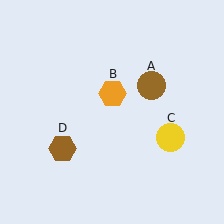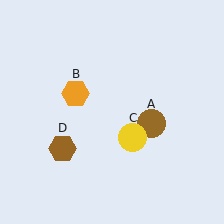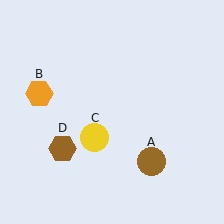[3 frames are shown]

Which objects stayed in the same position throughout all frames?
Brown hexagon (object D) remained stationary.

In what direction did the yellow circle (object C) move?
The yellow circle (object C) moved left.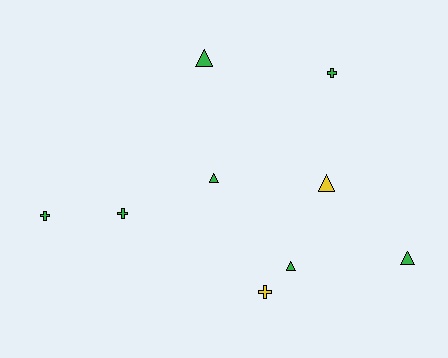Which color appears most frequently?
Green, with 7 objects.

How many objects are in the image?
There are 9 objects.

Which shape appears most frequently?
Triangle, with 5 objects.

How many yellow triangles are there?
There is 1 yellow triangle.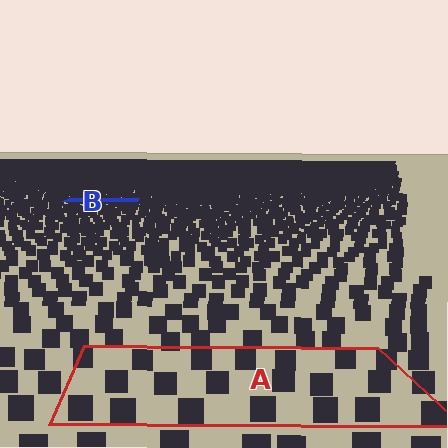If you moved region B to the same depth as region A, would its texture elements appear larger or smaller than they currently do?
They would appear larger. At a closer depth, the same texture elements are projected at a bigger on-screen size.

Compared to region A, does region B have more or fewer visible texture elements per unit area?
Region B has more texture elements per unit area — they are packed more densely because it is farther away.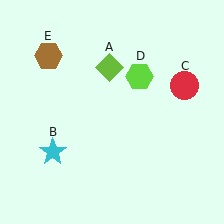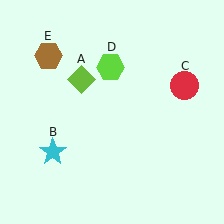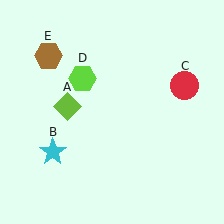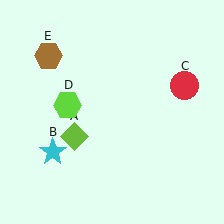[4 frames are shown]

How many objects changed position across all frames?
2 objects changed position: lime diamond (object A), lime hexagon (object D).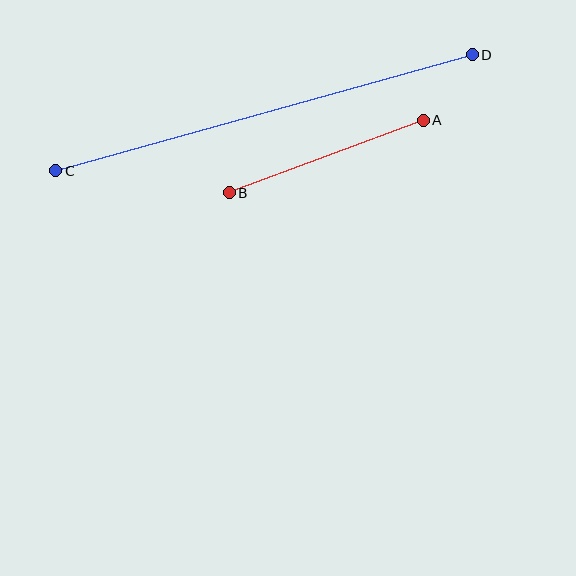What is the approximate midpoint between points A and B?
The midpoint is at approximately (326, 156) pixels.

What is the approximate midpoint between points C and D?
The midpoint is at approximately (264, 113) pixels.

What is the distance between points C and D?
The distance is approximately 432 pixels.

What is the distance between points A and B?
The distance is approximately 207 pixels.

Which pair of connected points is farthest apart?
Points C and D are farthest apart.